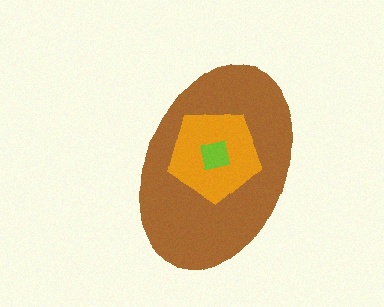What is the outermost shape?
The brown ellipse.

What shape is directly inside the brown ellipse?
The orange pentagon.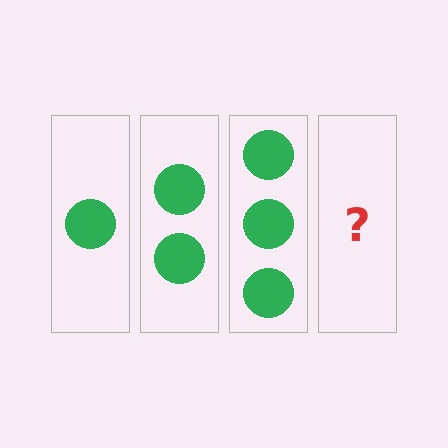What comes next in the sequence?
The next element should be 4 circles.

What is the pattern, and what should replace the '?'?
The pattern is that each step adds one more circle. The '?' should be 4 circles.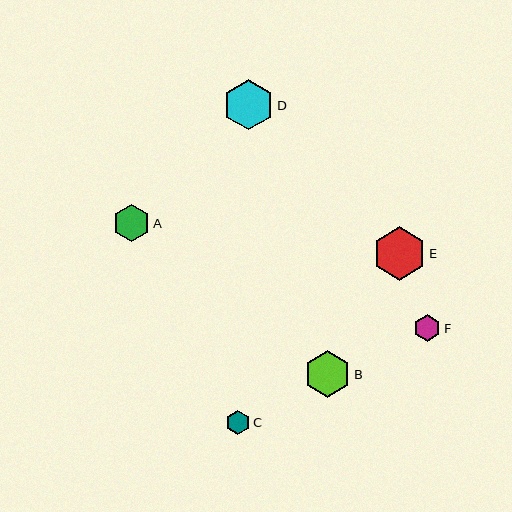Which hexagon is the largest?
Hexagon E is the largest with a size of approximately 54 pixels.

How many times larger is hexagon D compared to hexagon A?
Hexagon D is approximately 1.3 times the size of hexagon A.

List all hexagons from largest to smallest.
From largest to smallest: E, D, B, A, F, C.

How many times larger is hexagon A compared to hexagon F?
Hexagon A is approximately 1.4 times the size of hexagon F.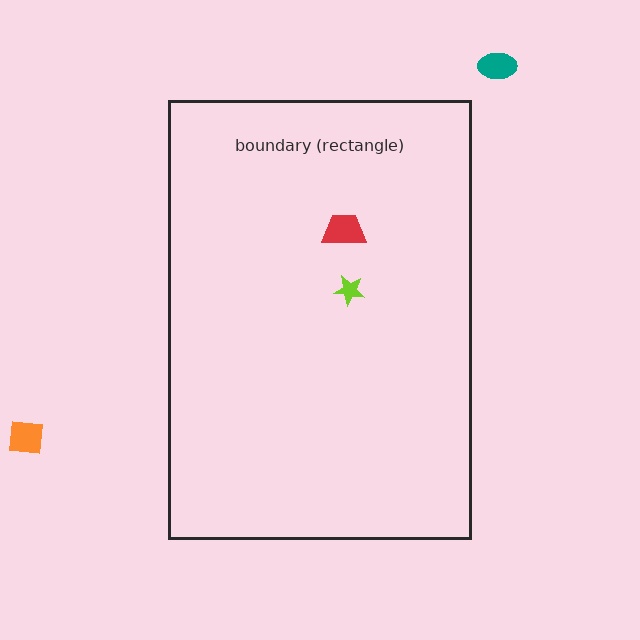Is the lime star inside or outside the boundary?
Inside.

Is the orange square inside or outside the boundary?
Outside.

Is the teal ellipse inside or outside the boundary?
Outside.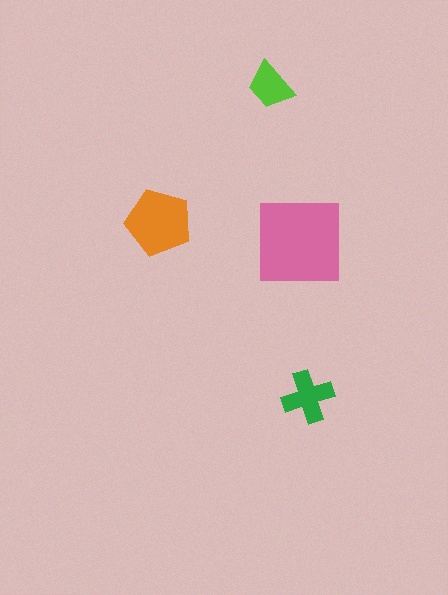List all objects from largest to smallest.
The pink square, the orange pentagon, the green cross, the lime trapezoid.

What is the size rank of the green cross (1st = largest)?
3rd.